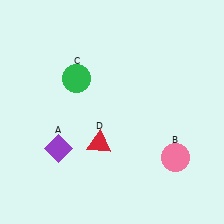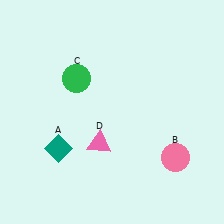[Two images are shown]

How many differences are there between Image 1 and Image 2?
There are 2 differences between the two images.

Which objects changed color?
A changed from purple to teal. D changed from red to pink.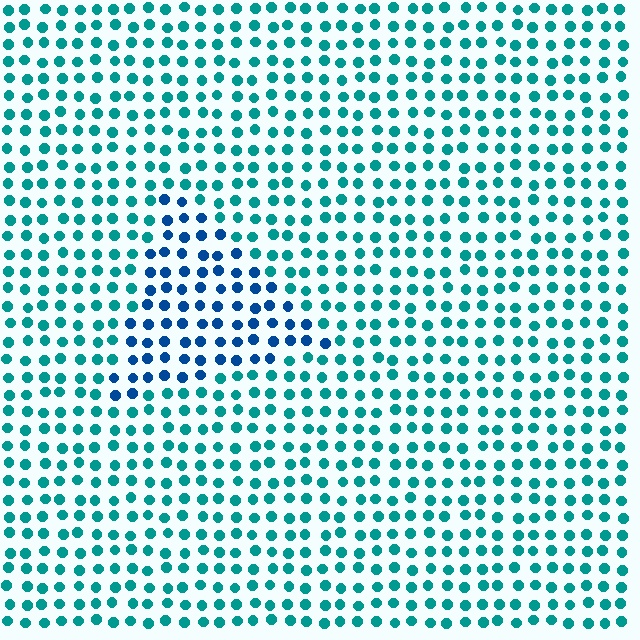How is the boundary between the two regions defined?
The boundary is defined purely by a slight shift in hue (about 35 degrees). Spacing, size, and orientation are identical on both sides.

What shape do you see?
I see a triangle.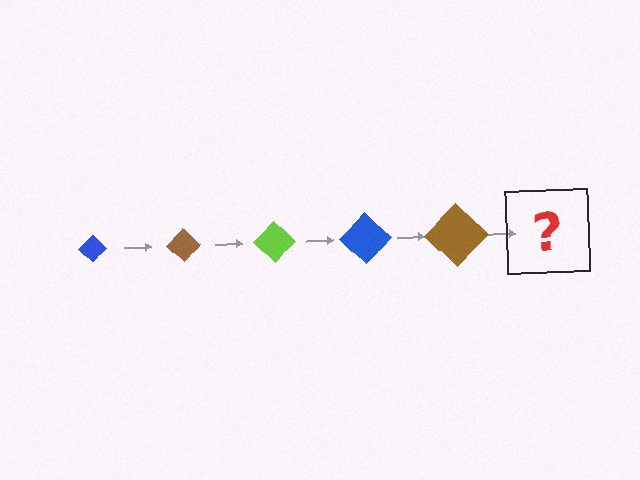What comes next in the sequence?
The next element should be a lime diamond, larger than the previous one.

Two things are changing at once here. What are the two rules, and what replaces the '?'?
The two rules are that the diamond grows larger each step and the color cycles through blue, brown, and lime. The '?' should be a lime diamond, larger than the previous one.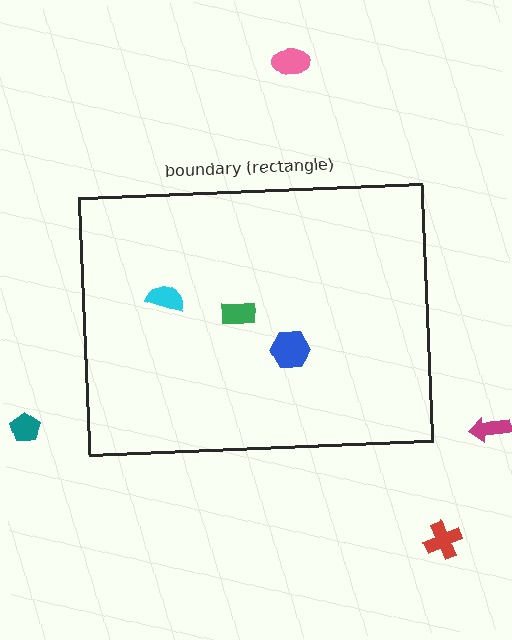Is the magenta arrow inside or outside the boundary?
Outside.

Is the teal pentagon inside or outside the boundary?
Outside.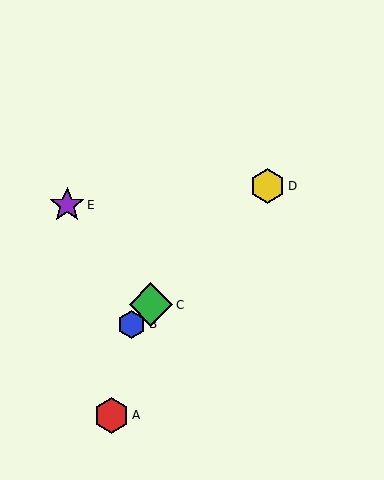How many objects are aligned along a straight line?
3 objects (B, C, D) are aligned along a straight line.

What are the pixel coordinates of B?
Object B is at (132, 324).